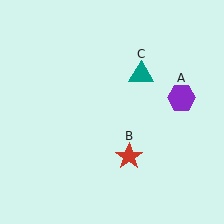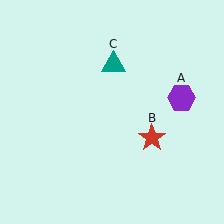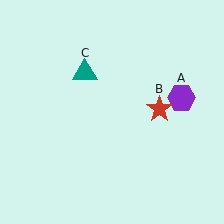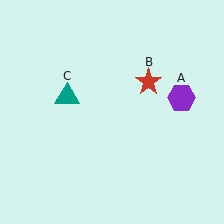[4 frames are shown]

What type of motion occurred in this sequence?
The red star (object B), teal triangle (object C) rotated counterclockwise around the center of the scene.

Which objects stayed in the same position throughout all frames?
Purple hexagon (object A) remained stationary.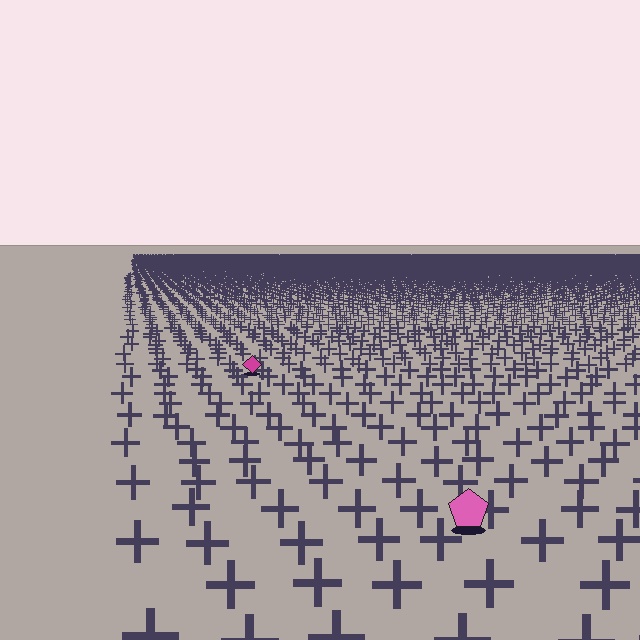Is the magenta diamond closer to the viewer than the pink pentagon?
No. The pink pentagon is closer — you can tell from the texture gradient: the ground texture is coarser near it.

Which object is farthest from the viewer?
The magenta diamond is farthest from the viewer. It appears smaller and the ground texture around it is denser.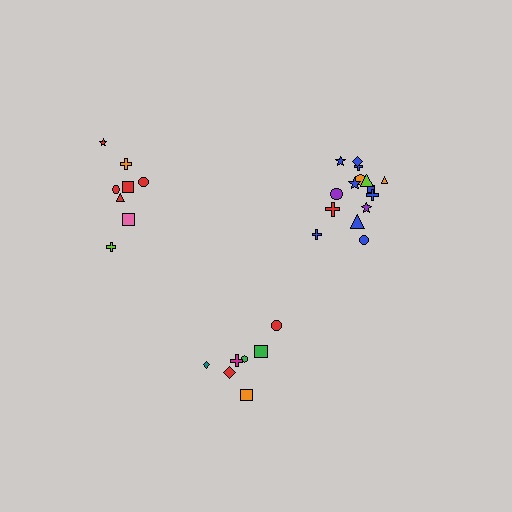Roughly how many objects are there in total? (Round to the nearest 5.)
Roughly 30 objects in total.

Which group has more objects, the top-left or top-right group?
The top-right group.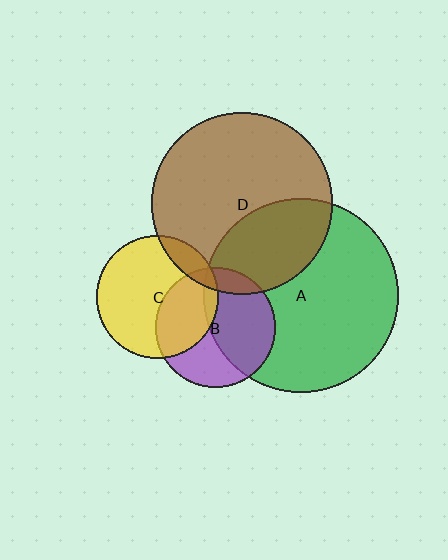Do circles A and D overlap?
Yes.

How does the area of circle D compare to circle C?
Approximately 2.2 times.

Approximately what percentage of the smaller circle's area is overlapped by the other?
Approximately 35%.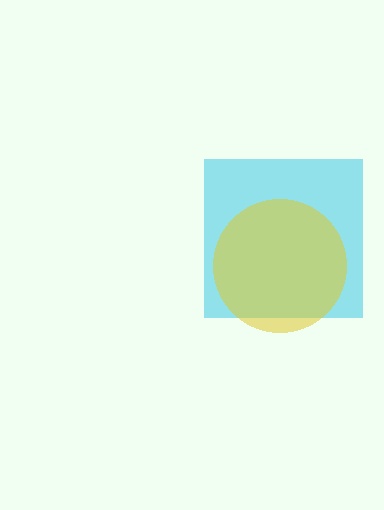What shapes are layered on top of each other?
The layered shapes are: a cyan square, a yellow circle.